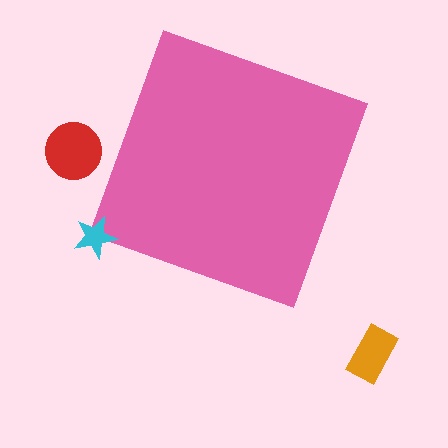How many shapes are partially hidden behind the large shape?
0 shapes are partially hidden.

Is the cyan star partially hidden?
No, the cyan star is fully visible.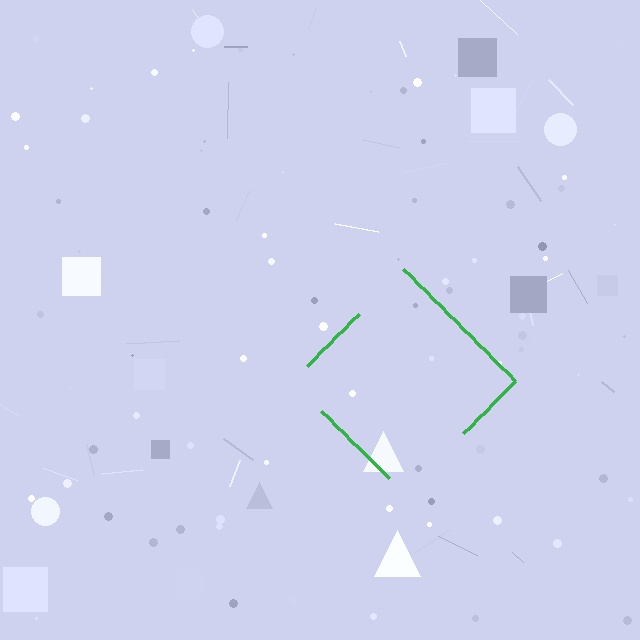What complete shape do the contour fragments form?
The contour fragments form a diamond.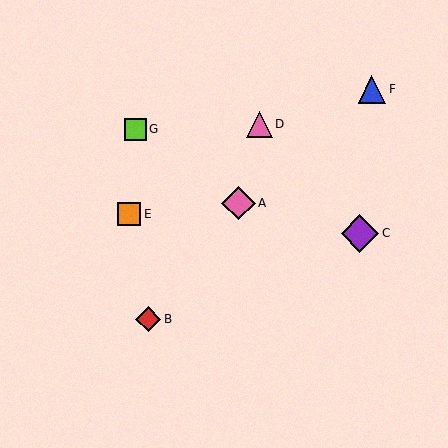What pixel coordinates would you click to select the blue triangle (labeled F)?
Click at (372, 89) to select the blue triangle F.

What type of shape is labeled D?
Shape D is a pink triangle.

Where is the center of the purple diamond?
The center of the purple diamond is at (360, 233).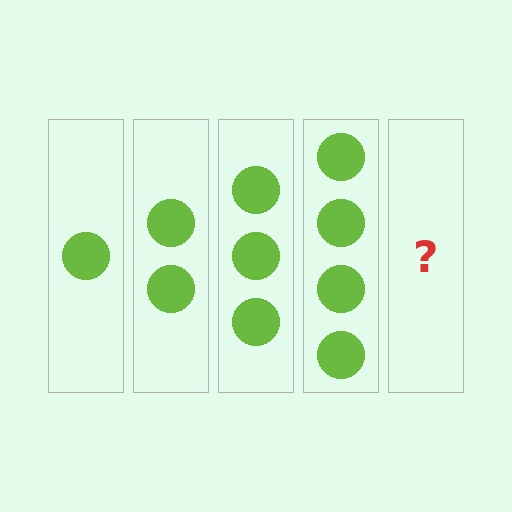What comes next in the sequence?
The next element should be 5 circles.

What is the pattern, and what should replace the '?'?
The pattern is that each step adds one more circle. The '?' should be 5 circles.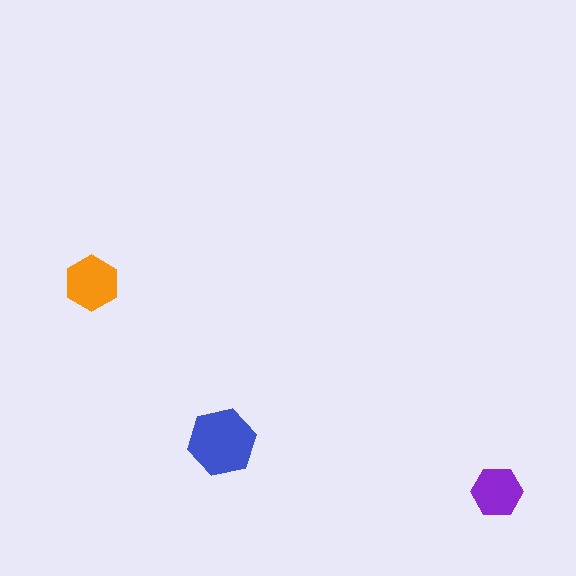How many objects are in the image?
There are 3 objects in the image.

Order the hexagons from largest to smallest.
the blue one, the orange one, the purple one.